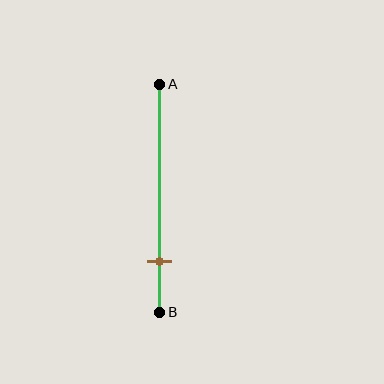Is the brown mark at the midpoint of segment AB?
No, the mark is at about 80% from A, not at the 50% midpoint.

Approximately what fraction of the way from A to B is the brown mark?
The brown mark is approximately 80% of the way from A to B.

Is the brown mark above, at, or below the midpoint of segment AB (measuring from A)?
The brown mark is below the midpoint of segment AB.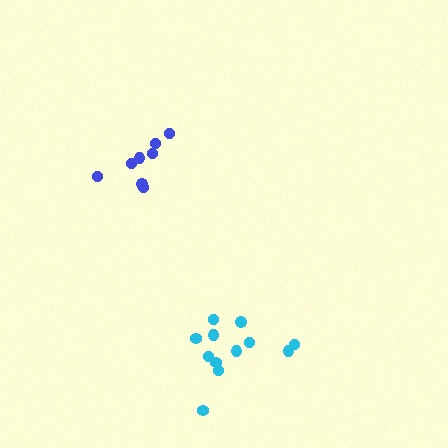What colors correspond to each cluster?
The clusters are colored: blue, cyan.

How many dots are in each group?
Group 1: 8 dots, Group 2: 12 dots (20 total).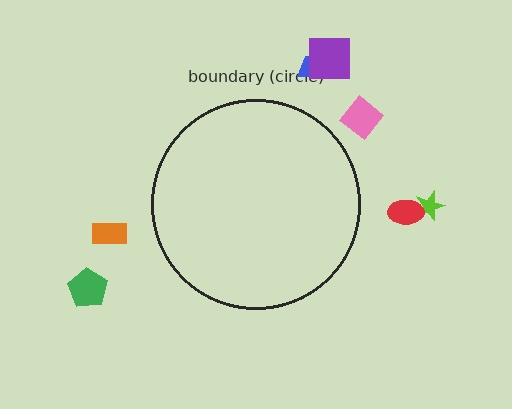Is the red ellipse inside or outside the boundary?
Outside.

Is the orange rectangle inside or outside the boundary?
Outside.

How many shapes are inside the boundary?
0 inside, 7 outside.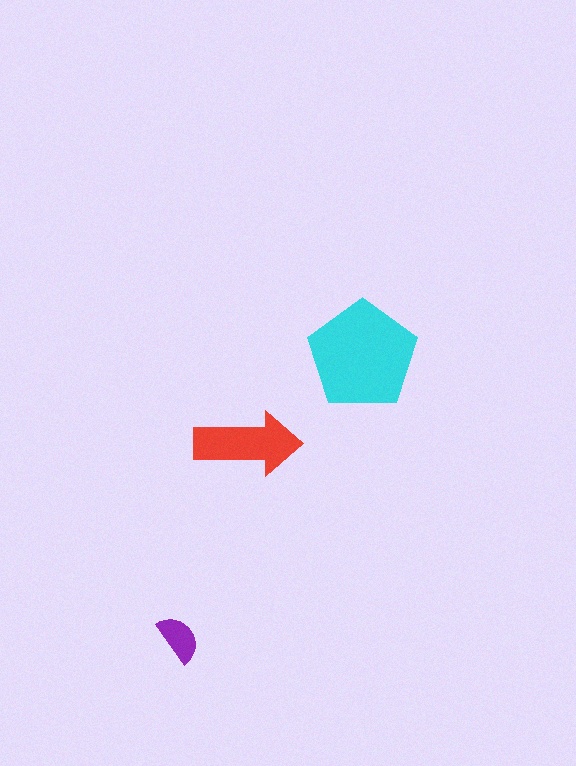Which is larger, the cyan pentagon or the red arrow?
The cyan pentagon.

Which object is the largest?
The cyan pentagon.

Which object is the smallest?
The purple semicircle.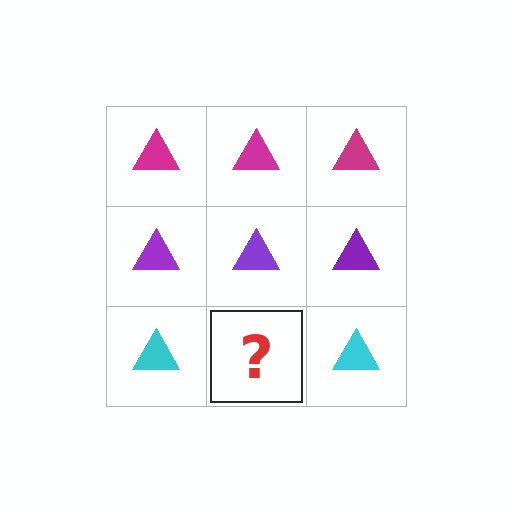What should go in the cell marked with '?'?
The missing cell should contain a cyan triangle.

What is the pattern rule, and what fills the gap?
The rule is that each row has a consistent color. The gap should be filled with a cyan triangle.